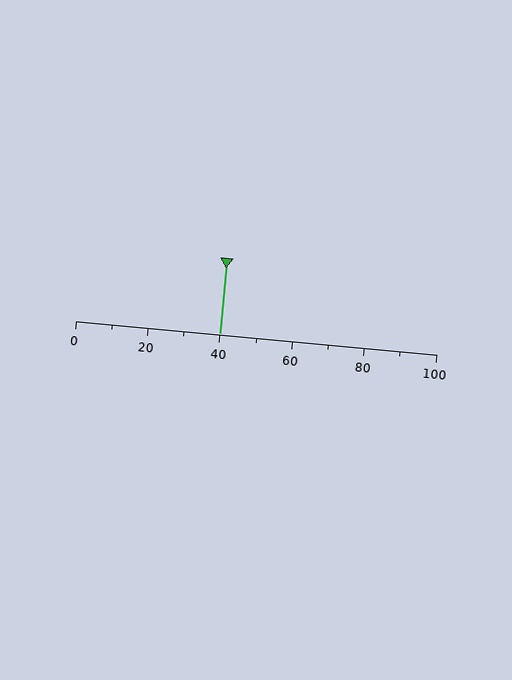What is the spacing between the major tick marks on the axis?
The major ticks are spaced 20 apart.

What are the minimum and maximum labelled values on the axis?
The axis runs from 0 to 100.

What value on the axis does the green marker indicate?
The marker indicates approximately 40.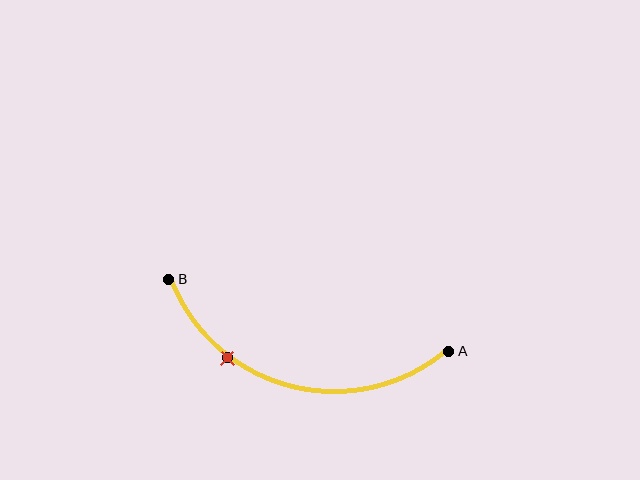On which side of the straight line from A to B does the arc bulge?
The arc bulges below the straight line connecting A and B.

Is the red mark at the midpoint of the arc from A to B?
No. The red mark lies on the arc but is closer to endpoint B. The arc midpoint would be at the point on the curve equidistant along the arc from both A and B.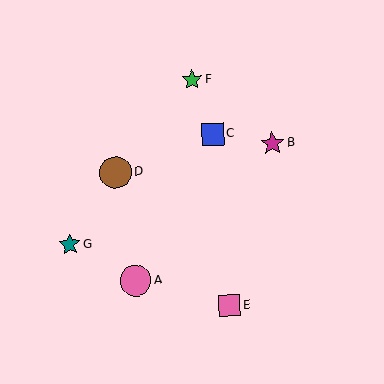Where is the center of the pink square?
The center of the pink square is at (230, 305).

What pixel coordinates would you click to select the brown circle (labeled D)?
Click at (116, 172) to select the brown circle D.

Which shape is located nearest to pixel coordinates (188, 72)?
The green star (labeled F) at (192, 80) is nearest to that location.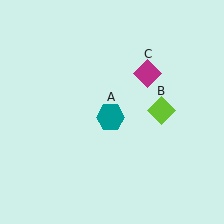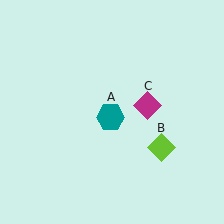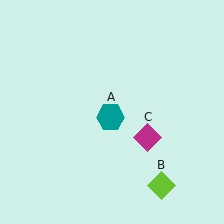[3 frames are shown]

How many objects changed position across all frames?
2 objects changed position: lime diamond (object B), magenta diamond (object C).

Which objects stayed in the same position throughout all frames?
Teal hexagon (object A) remained stationary.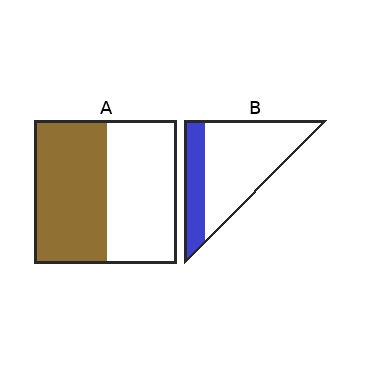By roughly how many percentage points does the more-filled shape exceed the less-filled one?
By roughly 25 percentage points (A over B).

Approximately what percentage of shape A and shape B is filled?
A is approximately 50% and B is approximately 25%.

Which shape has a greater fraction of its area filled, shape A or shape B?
Shape A.